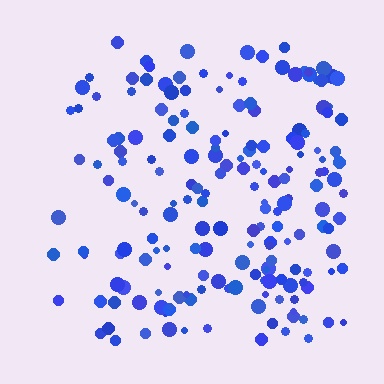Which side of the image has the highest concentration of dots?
The right.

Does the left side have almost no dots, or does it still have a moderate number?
Still a moderate number, just noticeably fewer than the right.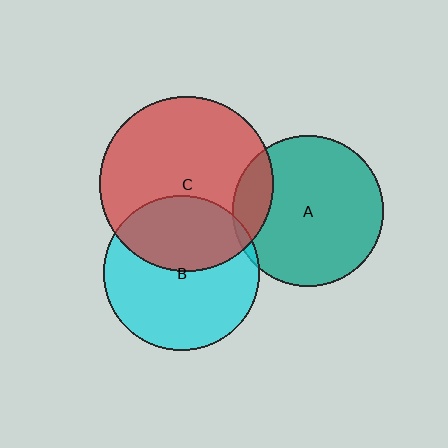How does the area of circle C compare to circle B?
Approximately 1.3 times.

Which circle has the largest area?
Circle C (red).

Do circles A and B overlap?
Yes.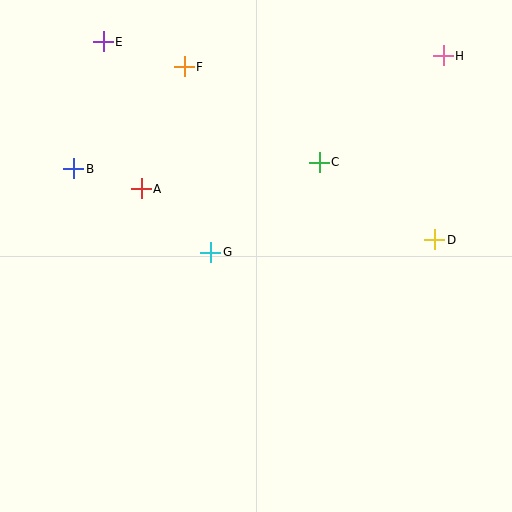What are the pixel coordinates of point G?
Point G is at (211, 252).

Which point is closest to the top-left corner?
Point E is closest to the top-left corner.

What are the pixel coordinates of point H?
Point H is at (443, 56).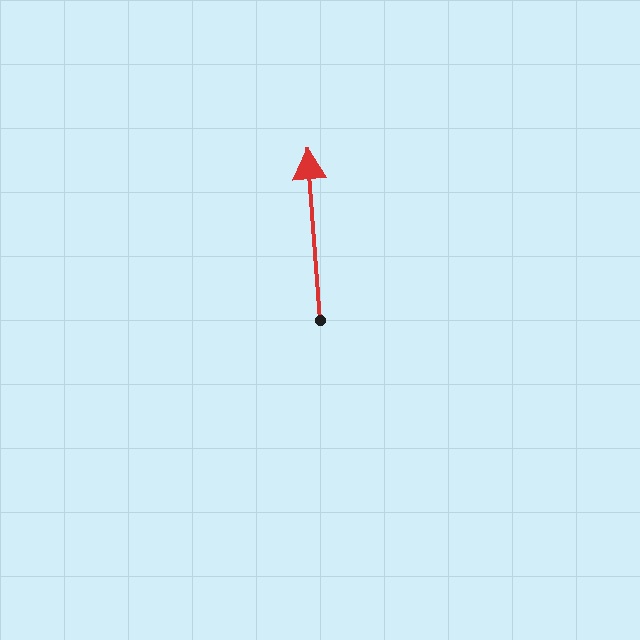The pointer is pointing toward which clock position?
Roughly 12 o'clock.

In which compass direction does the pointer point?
North.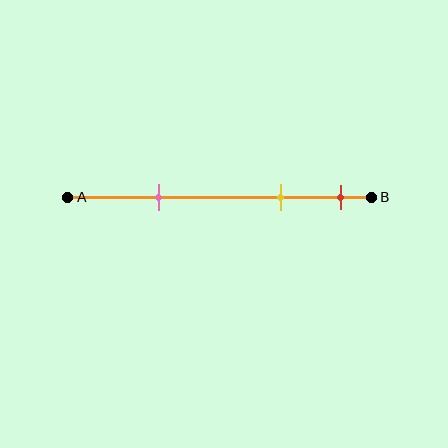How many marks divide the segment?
There are 3 marks dividing the segment.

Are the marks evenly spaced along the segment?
No, the marks are not evenly spaced.